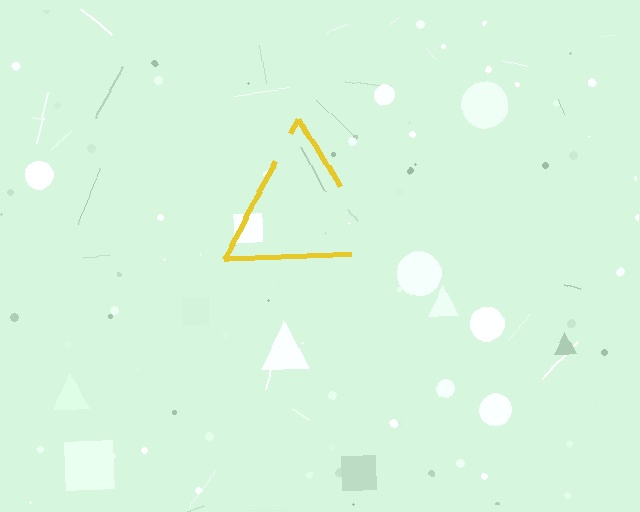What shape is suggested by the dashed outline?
The dashed outline suggests a triangle.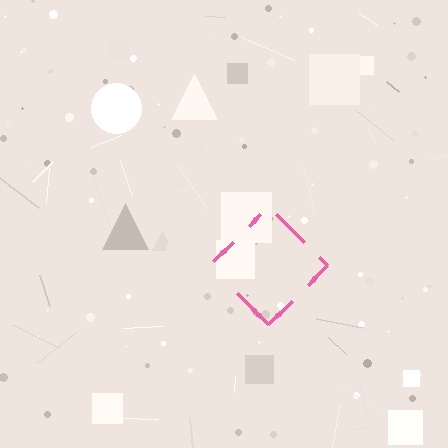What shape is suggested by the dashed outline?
The dashed outline suggests a diamond.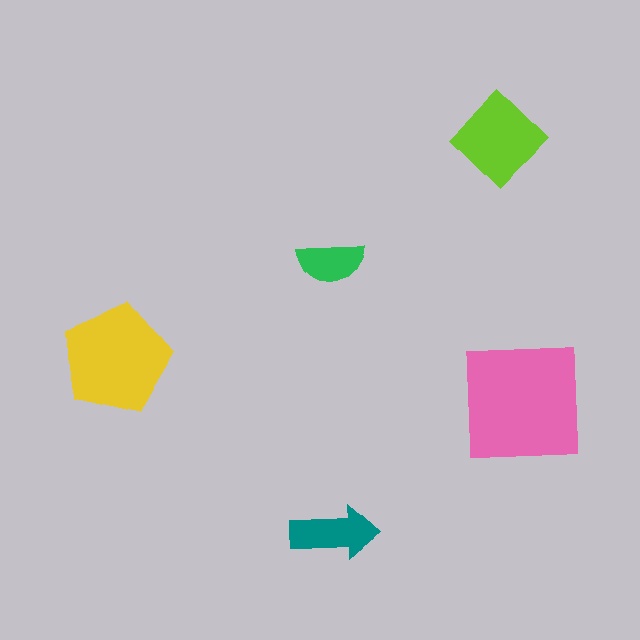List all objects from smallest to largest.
The green semicircle, the teal arrow, the lime diamond, the yellow pentagon, the pink square.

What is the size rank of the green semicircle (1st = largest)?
5th.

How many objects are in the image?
There are 5 objects in the image.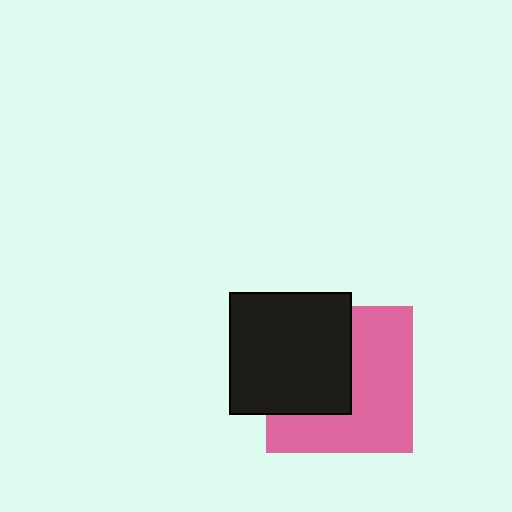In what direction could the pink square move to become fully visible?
The pink square could move right. That would shift it out from behind the black square entirely.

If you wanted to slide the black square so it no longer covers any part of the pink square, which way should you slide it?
Slide it left — that is the most direct way to separate the two shapes.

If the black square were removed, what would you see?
You would see the complete pink square.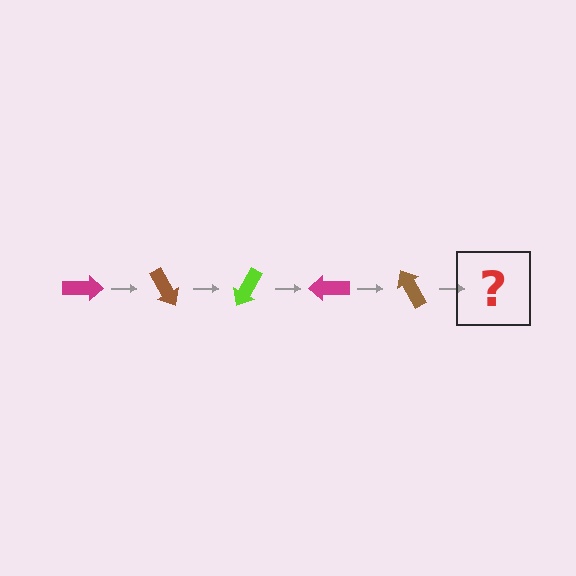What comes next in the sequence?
The next element should be a lime arrow, rotated 300 degrees from the start.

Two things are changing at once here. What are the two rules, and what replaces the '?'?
The two rules are that it rotates 60 degrees each step and the color cycles through magenta, brown, and lime. The '?' should be a lime arrow, rotated 300 degrees from the start.